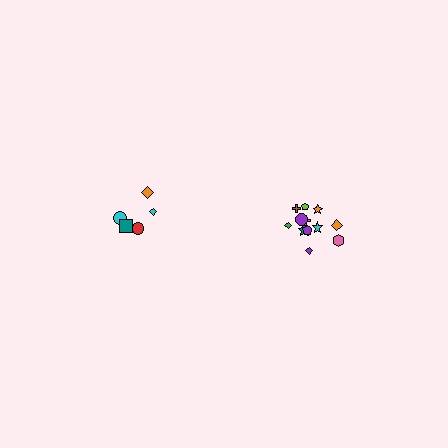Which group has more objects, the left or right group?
The right group.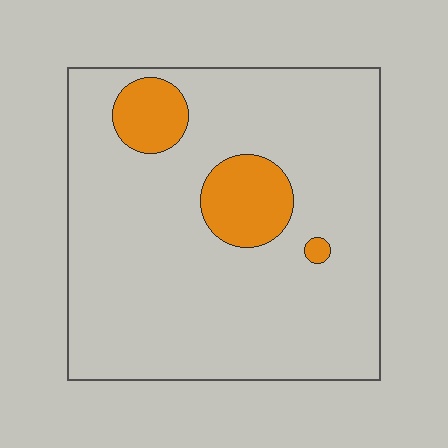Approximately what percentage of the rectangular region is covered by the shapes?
Approximately 10%.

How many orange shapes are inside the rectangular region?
3.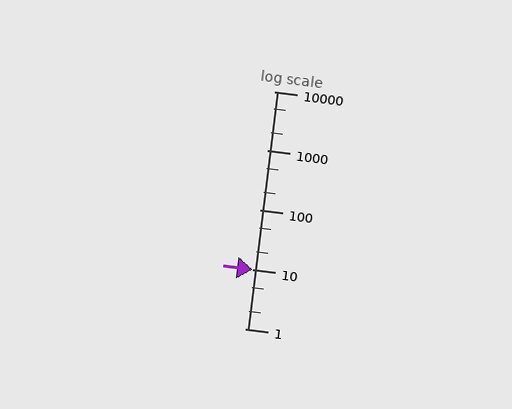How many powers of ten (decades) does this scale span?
The scale spans 4 decades, from 1 to 10000.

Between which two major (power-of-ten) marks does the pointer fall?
The pointer is between 10 and 100.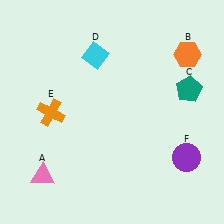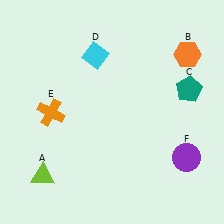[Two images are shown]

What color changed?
The triangle (A) changed from pink in Image 1 to lime in Image 2.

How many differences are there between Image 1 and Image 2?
There is 1 difference between the two images.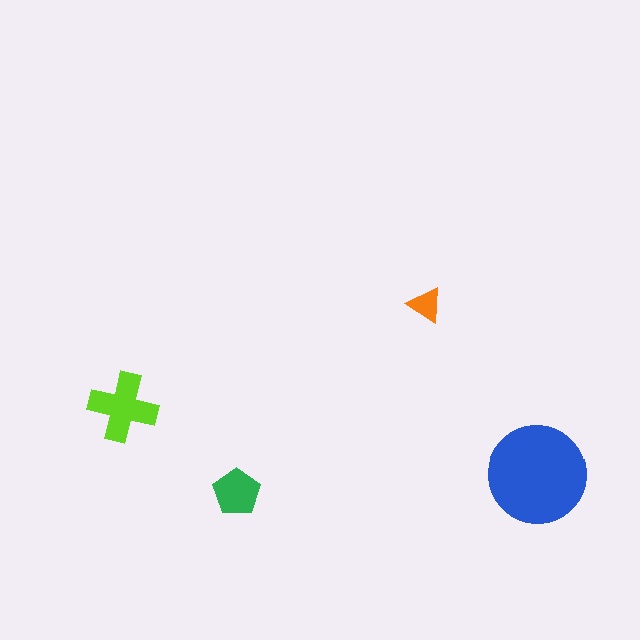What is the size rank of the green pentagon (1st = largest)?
3rd.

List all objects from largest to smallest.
The blue circle, the lime cross, the green pentagon, the orange triangle.